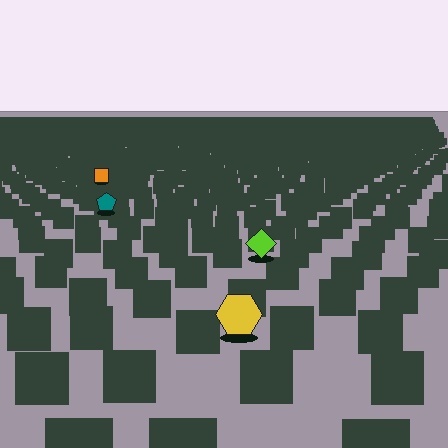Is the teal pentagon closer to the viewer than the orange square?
Yes. The teal pentagon is closer — you can tell from the texture gradient: the ground texture is coarser near it.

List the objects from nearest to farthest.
From nearest to farthest: the yellow hexagon, the lime diamond, the teal pentagon, the orange square.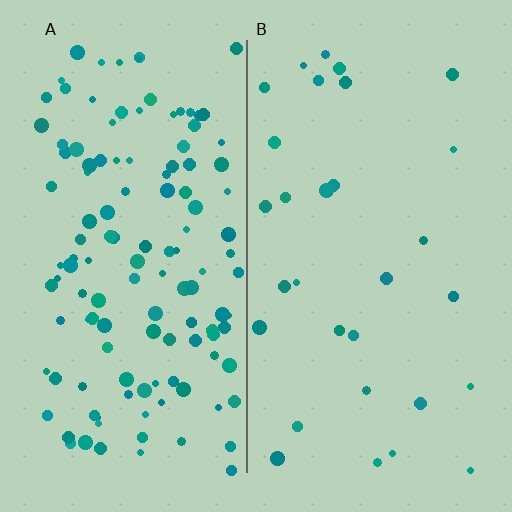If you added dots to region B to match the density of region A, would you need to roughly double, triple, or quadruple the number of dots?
Approximately quadruple.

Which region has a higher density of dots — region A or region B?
A (the left).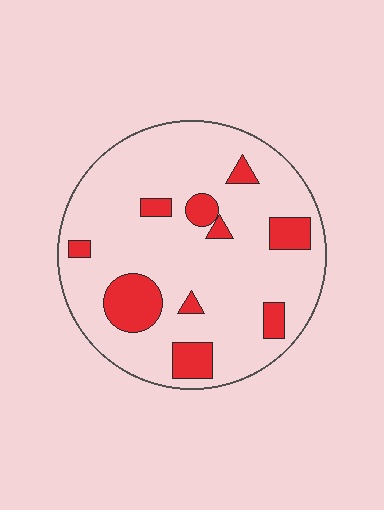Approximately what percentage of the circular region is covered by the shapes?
Approximately 15%.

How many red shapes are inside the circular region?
10.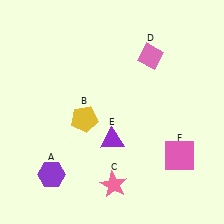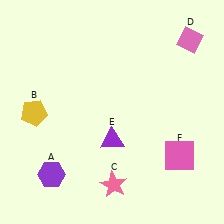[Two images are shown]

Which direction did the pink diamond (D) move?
The pink diamond (D) moved right.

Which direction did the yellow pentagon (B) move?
The yellow pentagon (B) moved left.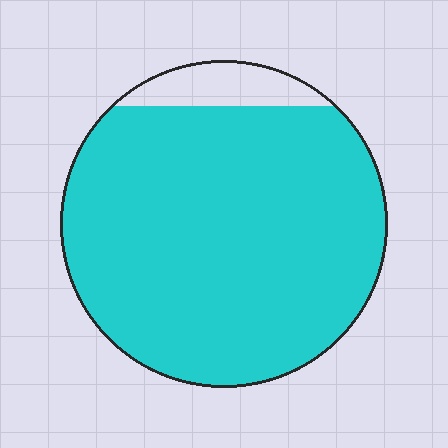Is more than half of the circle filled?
Yes.